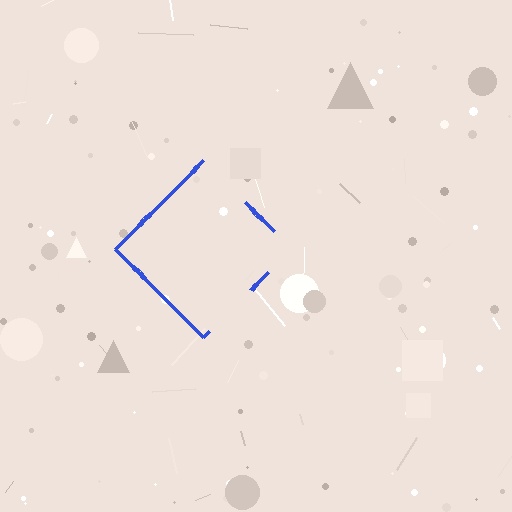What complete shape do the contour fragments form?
The contour fragments form a diamond.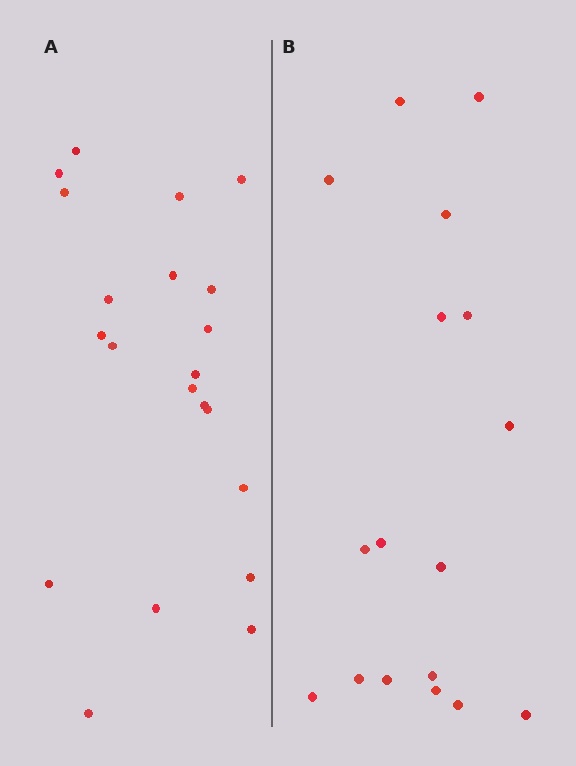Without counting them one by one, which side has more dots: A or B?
Region A (the left region) has more dots.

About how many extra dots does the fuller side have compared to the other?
Region A has about 4 more dots than region B.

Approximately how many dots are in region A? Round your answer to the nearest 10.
About 20 dots. (The exact count is 21, which rounds to 20.)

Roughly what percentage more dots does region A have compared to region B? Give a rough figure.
About 25% more.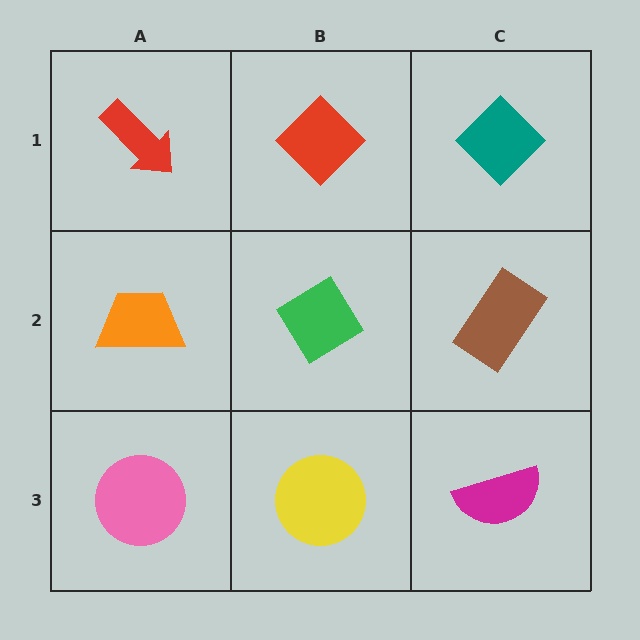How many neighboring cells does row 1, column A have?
2.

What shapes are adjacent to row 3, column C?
A brown rectangle (row 2, column C), a yellow circle (row 3, column B).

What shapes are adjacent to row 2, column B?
A red diamond (row 1, column B), a yellow circle (row 3, column B), an orange trapezoid (row 2, column A), a brown rectangle (row 2, column C).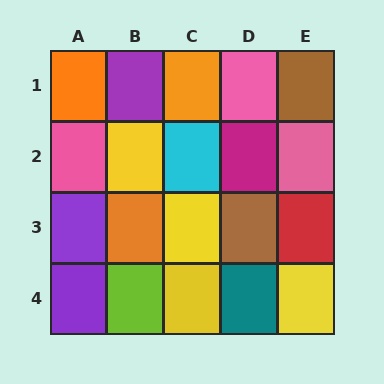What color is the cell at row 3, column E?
Red.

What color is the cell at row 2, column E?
Pink.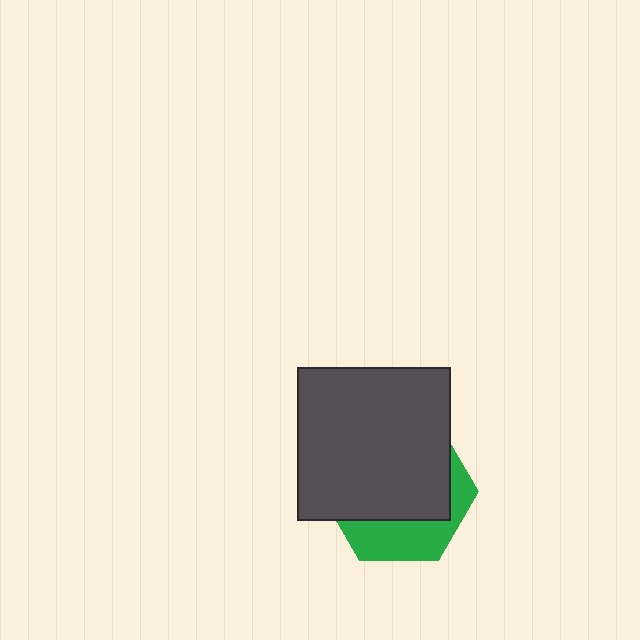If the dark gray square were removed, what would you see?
You would see the complete green hexagon.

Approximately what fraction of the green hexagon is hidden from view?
Roughly 68% of the green hexagon is hidden behind the dark gray square.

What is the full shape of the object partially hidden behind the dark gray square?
The partially hidden object is a green hexagon.